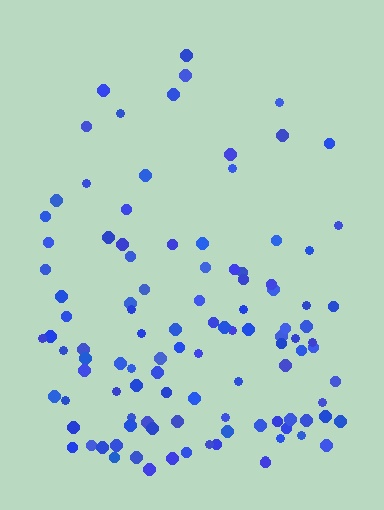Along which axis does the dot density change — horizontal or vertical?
Vertical.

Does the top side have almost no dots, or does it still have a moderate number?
Still a moderate number, just noticeably fewer than the bottom.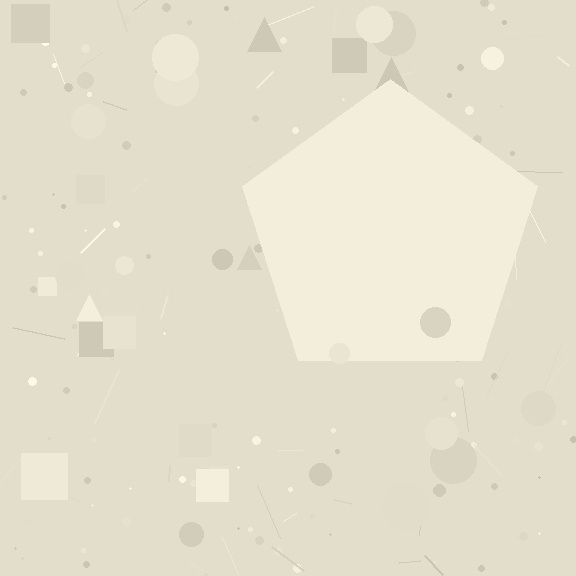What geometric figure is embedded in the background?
A pentagon is embedded in the background.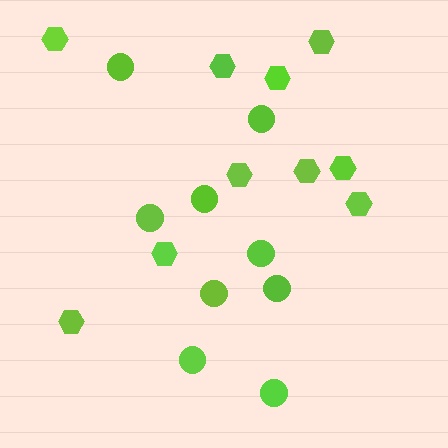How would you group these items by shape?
There are 2 groups: one group of hexagons (10) and one group of circles (9).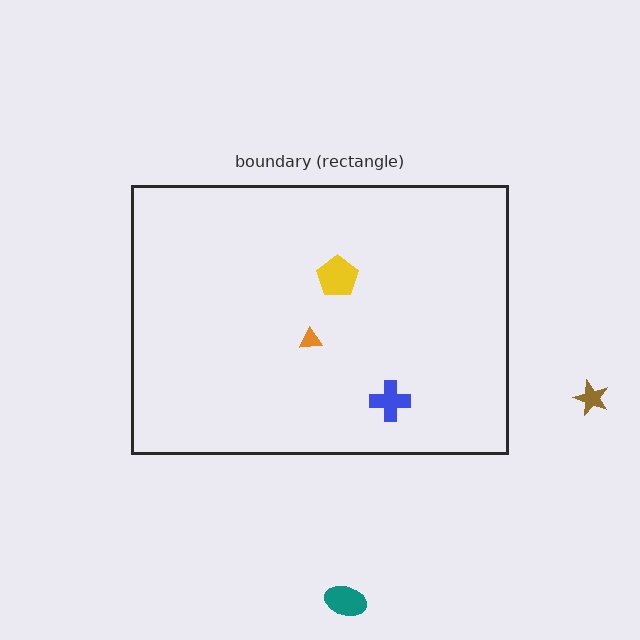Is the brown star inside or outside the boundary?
Outside.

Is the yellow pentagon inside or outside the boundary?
Inside.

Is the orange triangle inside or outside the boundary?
Inside.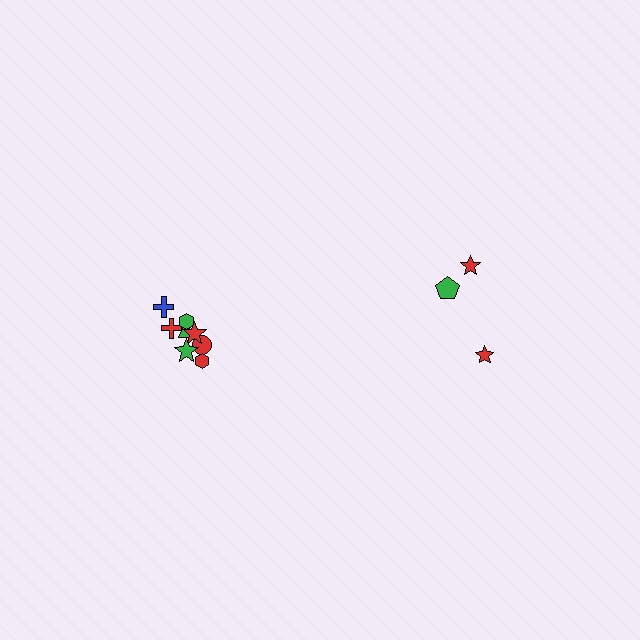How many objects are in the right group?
There are 3 objects.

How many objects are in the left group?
There are 8 objects.